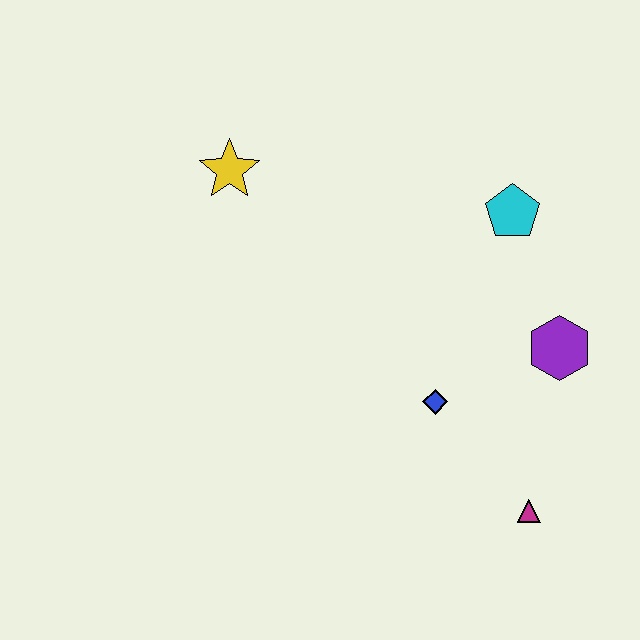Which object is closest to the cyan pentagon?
The purple hexagon is closest to the cyan pentagon.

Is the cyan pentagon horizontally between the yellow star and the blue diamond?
No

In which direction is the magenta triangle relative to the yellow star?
The magenta triangle is below the yellow star.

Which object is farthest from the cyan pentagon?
The magenta triangle is farthest from the cyan pentagon.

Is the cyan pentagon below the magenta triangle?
No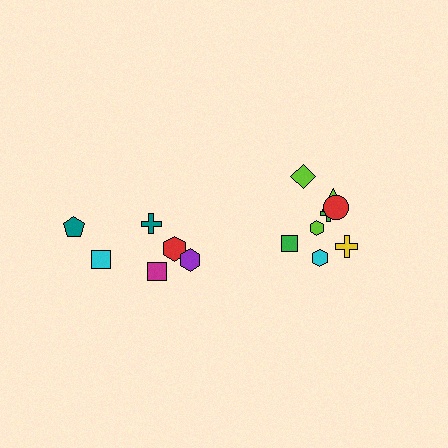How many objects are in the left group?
There are 6 objects.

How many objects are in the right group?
There are 8 objects.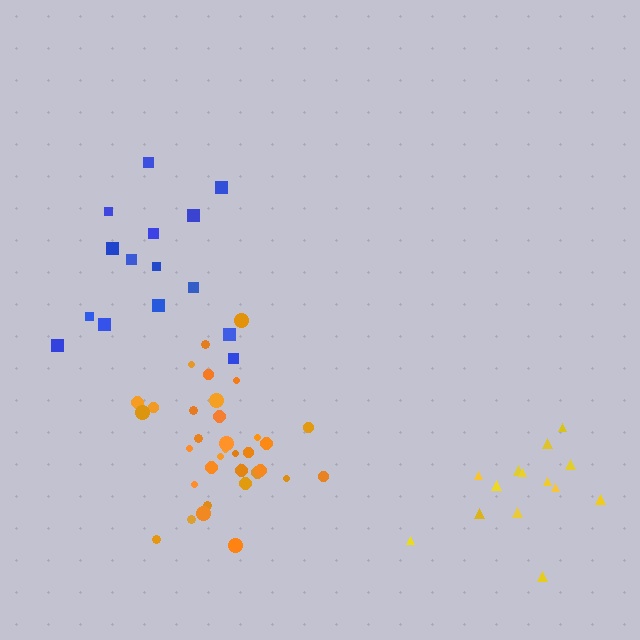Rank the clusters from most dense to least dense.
orange, yellow, blue.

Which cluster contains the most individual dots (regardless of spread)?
Orange (34).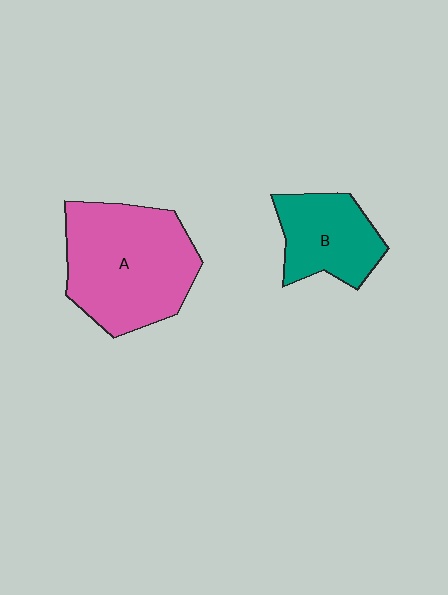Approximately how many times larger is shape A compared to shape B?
Approximately 1.8 times.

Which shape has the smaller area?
Shape B (teal).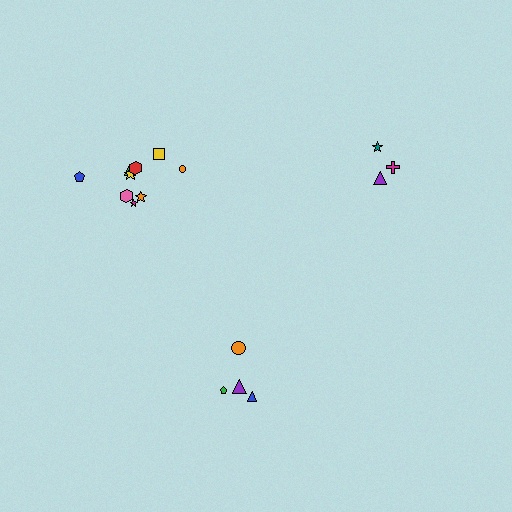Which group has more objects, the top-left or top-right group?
The top-left group.